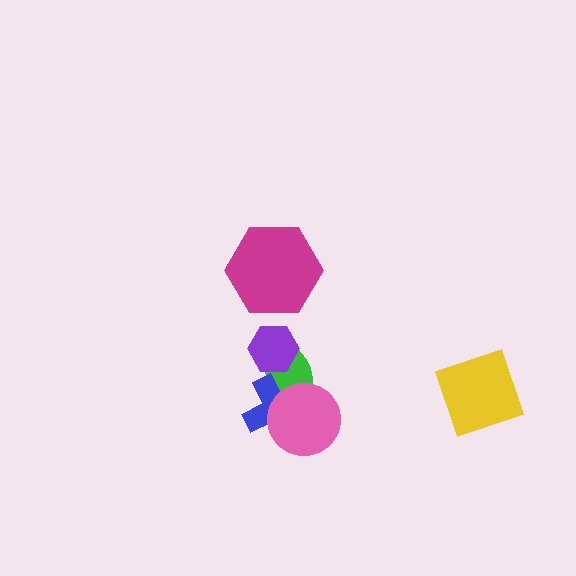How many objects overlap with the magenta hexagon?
0 objects overlap with the magenta hexagon.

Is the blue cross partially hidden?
Yes, it is partially covered by another shape.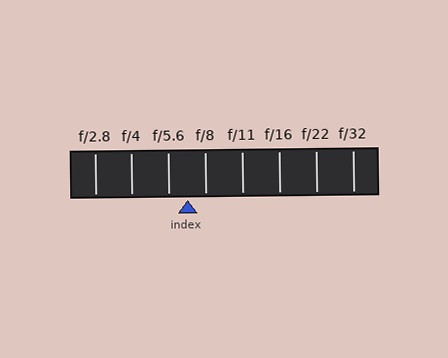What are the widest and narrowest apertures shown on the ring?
The widest aperture shown is f/2.8 and the narrowest is f/32.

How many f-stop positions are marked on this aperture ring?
There are 8 f-stop positions marked.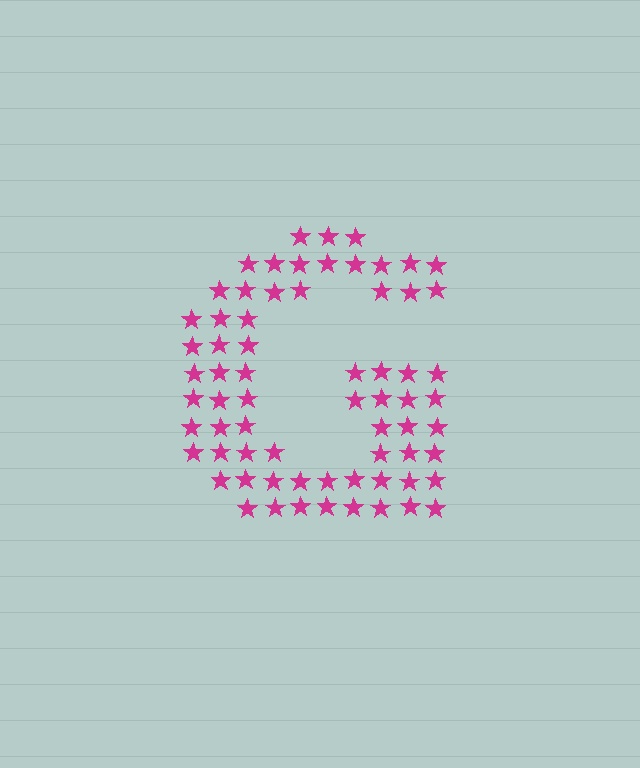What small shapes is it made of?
It is made of small stars.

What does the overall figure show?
The overall figure shows the letter G.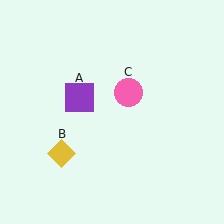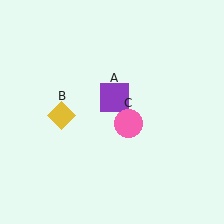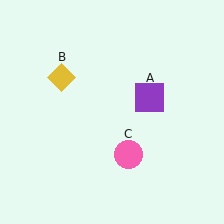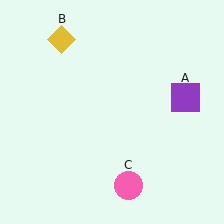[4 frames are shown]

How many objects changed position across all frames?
3 objects changed position: purple square (object A), yellow diamond (object B), pink circle (object C).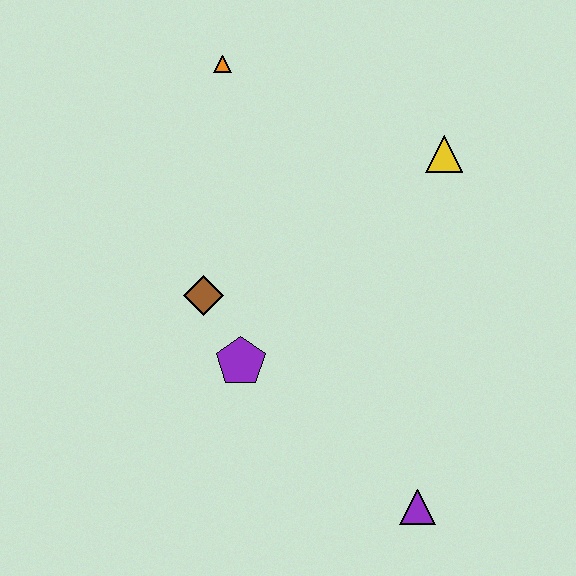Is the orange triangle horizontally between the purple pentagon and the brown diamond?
Yes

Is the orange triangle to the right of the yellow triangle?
No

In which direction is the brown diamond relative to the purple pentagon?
The brown diamond is above the purple pentagon.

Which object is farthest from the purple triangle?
The orange triangle is farthest from the purple triangle.